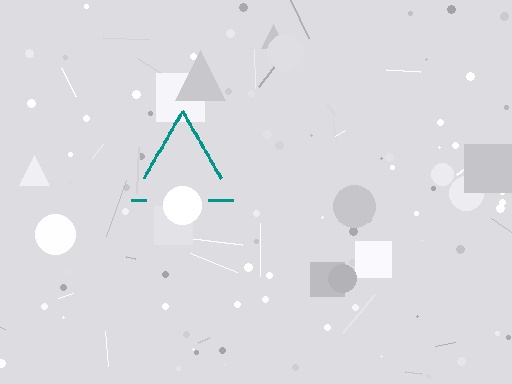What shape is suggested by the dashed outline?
The dashed outline suggests a triangle.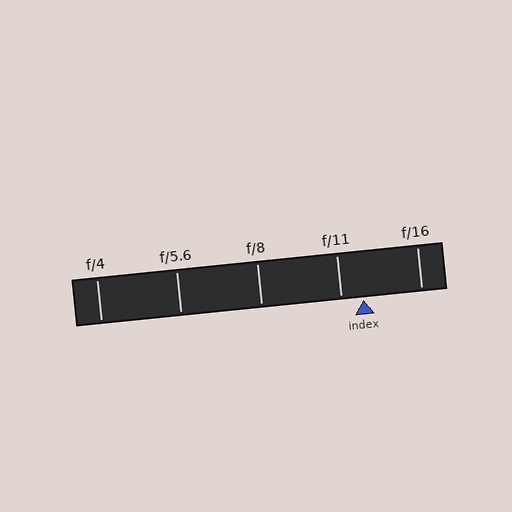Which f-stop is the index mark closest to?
The index mark is closest to f/11.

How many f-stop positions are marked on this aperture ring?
There are 5 f-stop positions marked.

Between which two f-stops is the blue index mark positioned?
The index mark is between f/11 and f/16.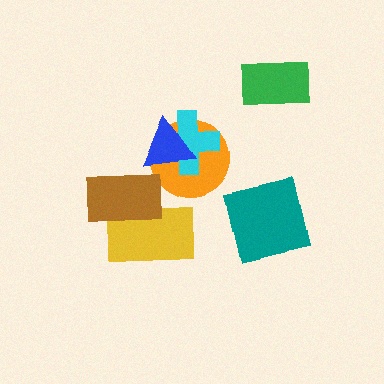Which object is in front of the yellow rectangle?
The brown rectangle is in front of the yellow rectangle.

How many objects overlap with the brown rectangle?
1 object overlaps with the brown rectangle.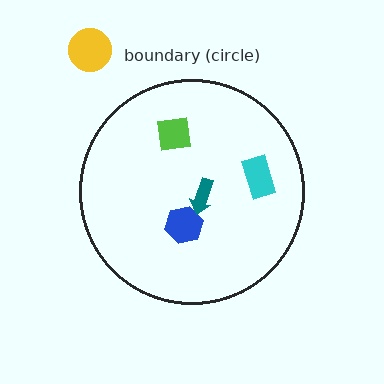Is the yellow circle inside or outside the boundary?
Outside.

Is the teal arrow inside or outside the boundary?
Inside.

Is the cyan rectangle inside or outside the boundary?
Inside.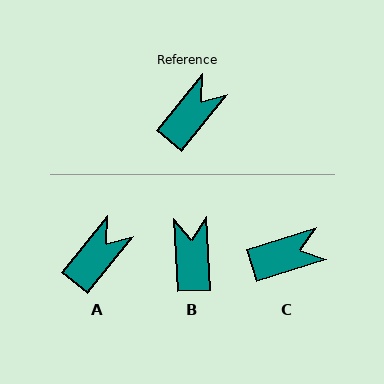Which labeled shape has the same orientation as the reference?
A.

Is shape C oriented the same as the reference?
No, it is off by about 34 degrees.